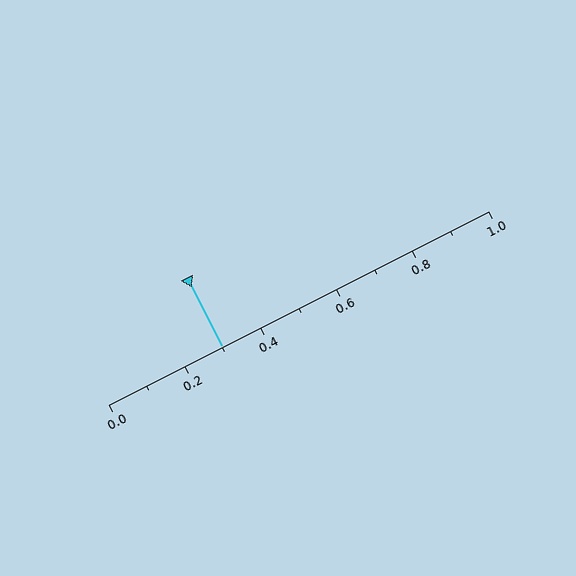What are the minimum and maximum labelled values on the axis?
The axis runs from 0.0 to 1.0.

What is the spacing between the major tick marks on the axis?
The major ticks are spaced 0.2 apart.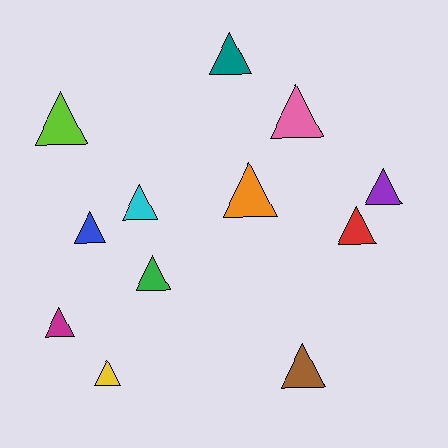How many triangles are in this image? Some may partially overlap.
There are 12 triangles.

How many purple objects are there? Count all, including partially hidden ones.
There is 1 purple object.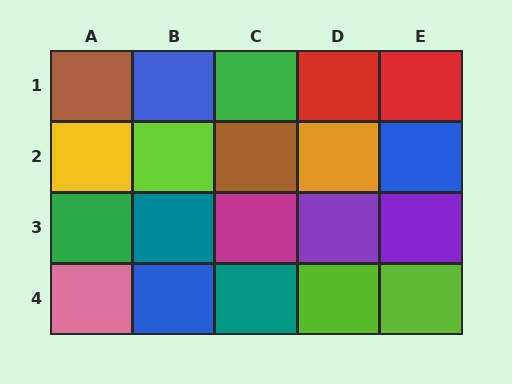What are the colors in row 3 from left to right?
Green, teal, magenta, purple, purple.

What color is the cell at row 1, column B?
Blue.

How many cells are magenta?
1 cell is magenta.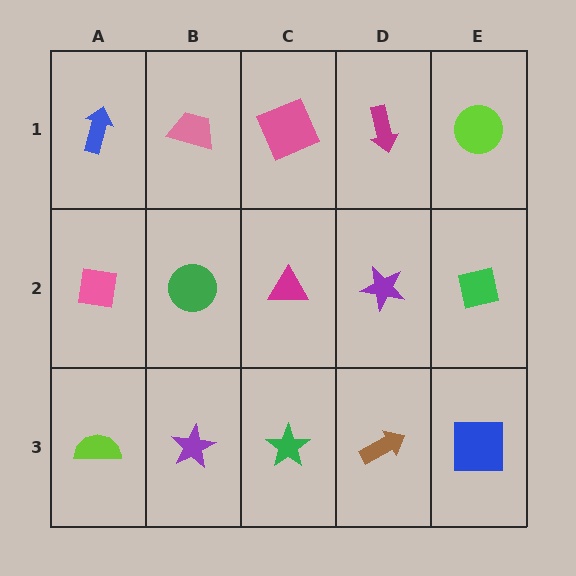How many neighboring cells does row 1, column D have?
3.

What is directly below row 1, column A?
A pink square.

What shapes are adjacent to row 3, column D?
A purple star (row 2, column D), a green star (row 3, column C), a blue square (row 3, column E).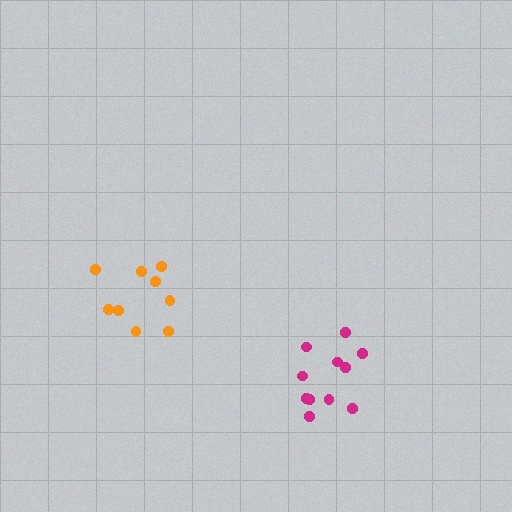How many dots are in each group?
Group 1: 11 dots, Group 2: 9 dots (20 total).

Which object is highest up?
The orange cluster is topmost.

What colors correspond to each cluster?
The clusters are colored: magenta, orange.